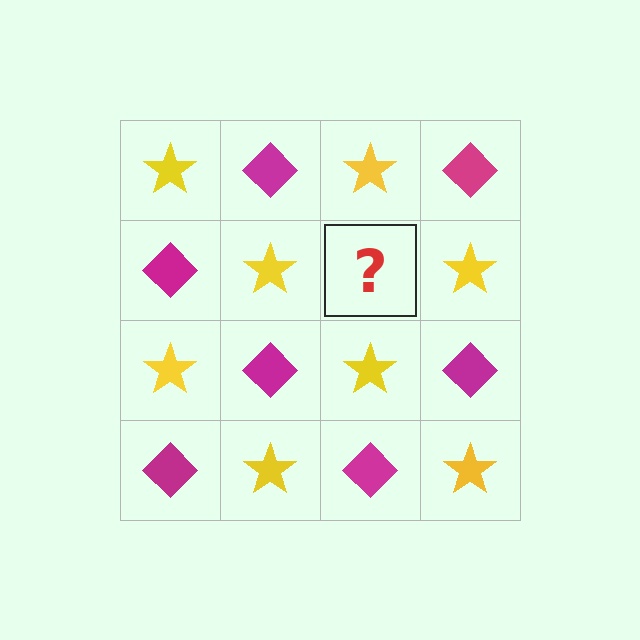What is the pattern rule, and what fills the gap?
The rule is that it alternates yellow star and magenta diamond in a checkerboard pattern. The gap should be filled with a magenta diamond.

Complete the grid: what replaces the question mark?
The question mark should be replaced with a magenta diamond.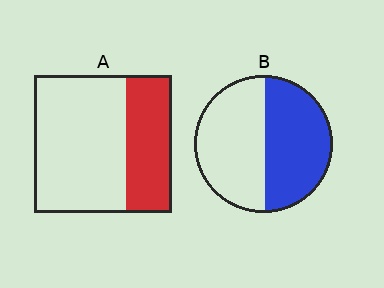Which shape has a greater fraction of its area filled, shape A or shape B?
Shape B.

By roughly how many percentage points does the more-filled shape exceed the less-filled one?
By roughly 15 percentage points (B over A).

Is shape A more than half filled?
No.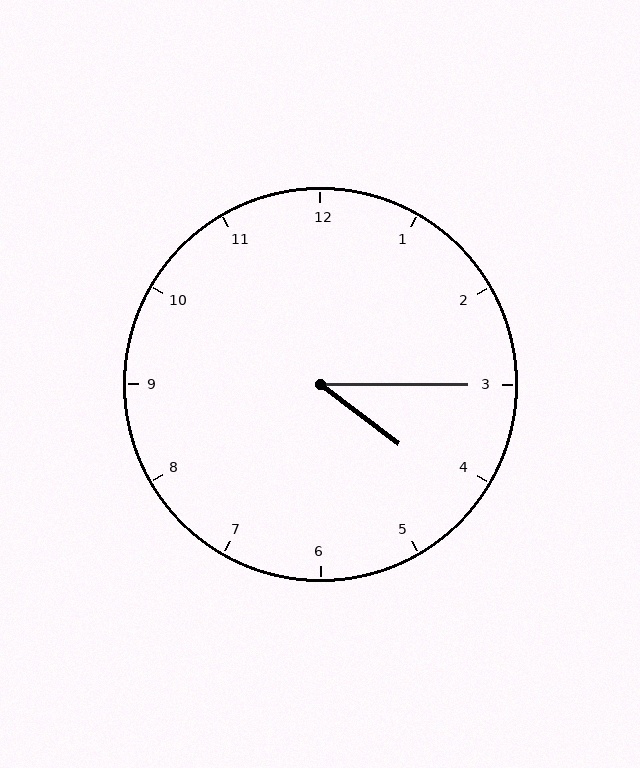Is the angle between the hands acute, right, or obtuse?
It is acute.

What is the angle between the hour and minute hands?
Approximately 38 degrees.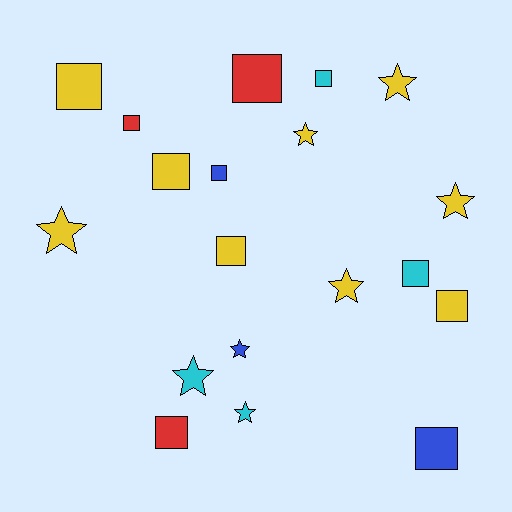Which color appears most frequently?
Yellow, with 9 objects.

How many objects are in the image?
There are 19 objects.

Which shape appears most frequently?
Square, with 11 objects.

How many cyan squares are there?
There are 2 cyan squares.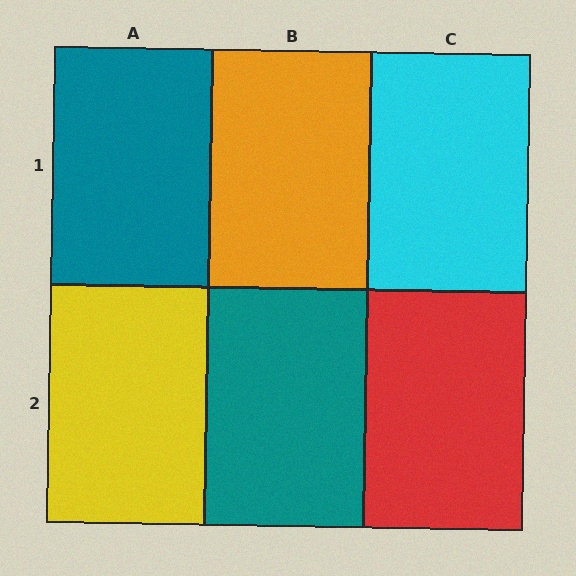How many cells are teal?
2 cells are teal.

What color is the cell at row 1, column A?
Teal.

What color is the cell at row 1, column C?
Cyan.